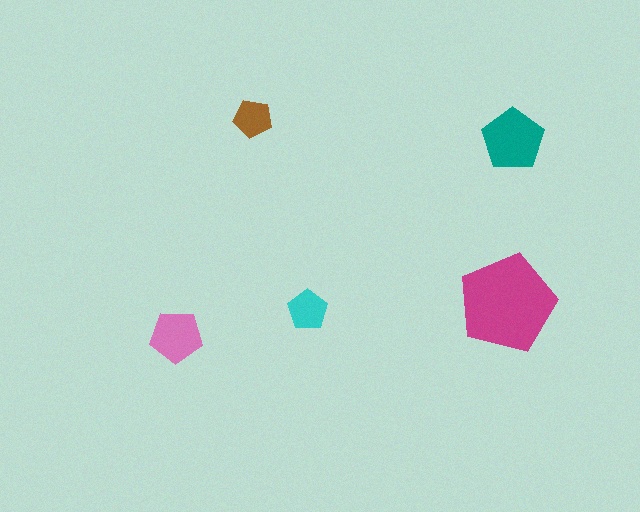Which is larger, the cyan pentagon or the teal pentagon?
The teal one.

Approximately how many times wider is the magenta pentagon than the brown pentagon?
About 2.5 times wider.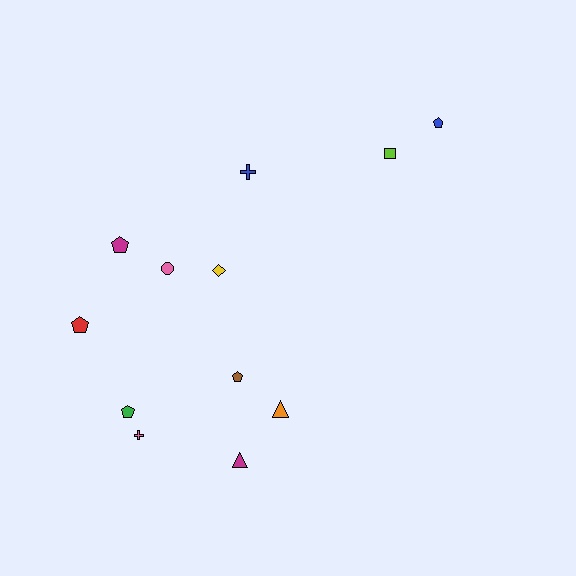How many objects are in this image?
There are 12 objects.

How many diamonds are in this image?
There is 1 diamond.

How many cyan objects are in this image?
There are no cyan objects.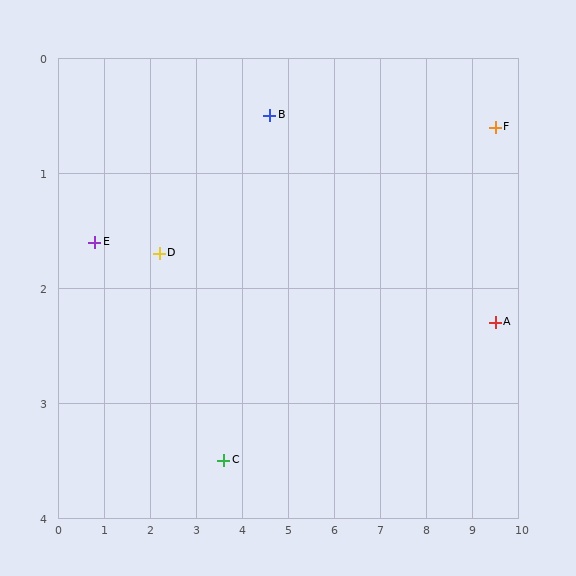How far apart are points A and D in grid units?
Points A and D are about 7.3 grid units apart.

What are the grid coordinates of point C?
Point C is at approximately (3.6, 3.5).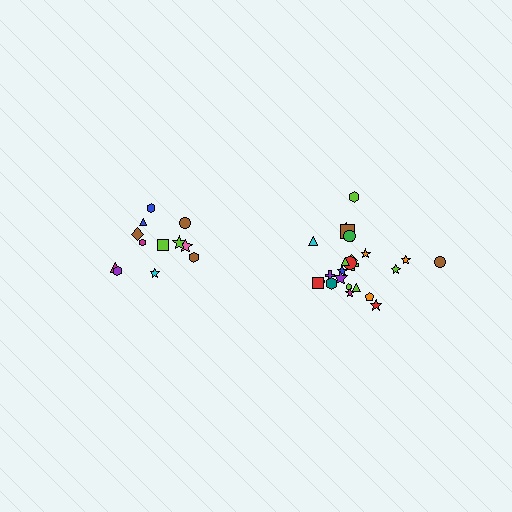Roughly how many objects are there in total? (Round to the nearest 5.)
Roughly 35 objects in total.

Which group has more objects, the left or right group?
The right group.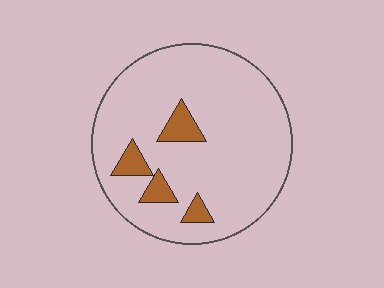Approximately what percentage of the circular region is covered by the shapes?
Approximately 10%.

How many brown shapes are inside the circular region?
4.